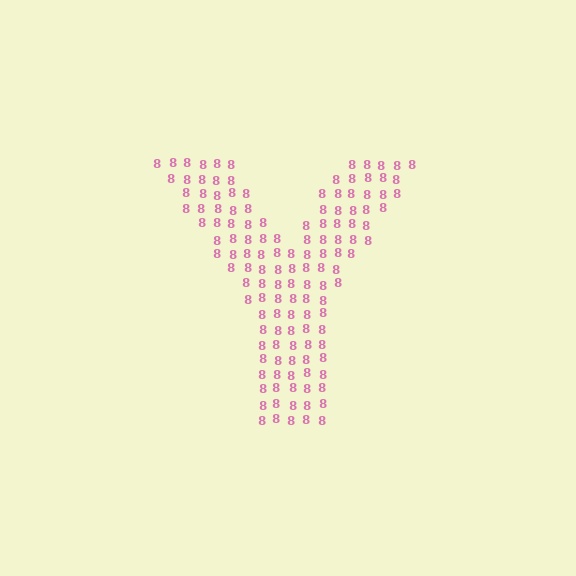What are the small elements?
The small elements are digit 8's.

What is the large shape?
The large shape is the letter Y.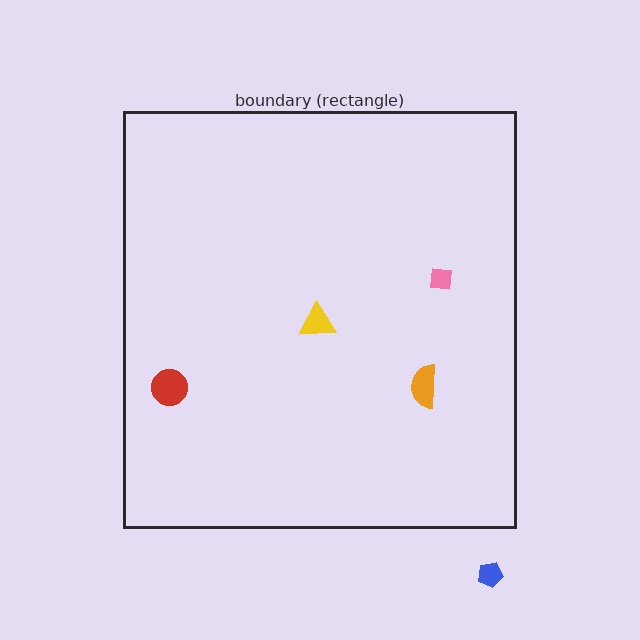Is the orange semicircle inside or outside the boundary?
Inside.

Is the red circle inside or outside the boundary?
Inside.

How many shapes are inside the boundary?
4 inside, 1 outside.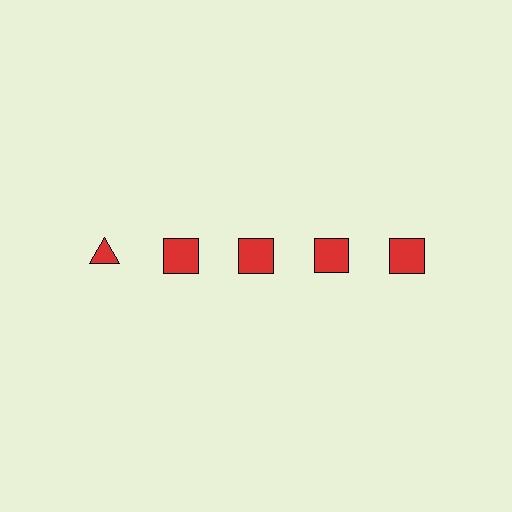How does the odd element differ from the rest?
It has a different shape: triangle instead of square.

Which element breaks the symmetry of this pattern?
The red triangle in the top row, leftmost column breaks the symmetry. All other shapes are red squares.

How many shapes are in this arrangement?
There are 5 shapes arranged in a grid pattern.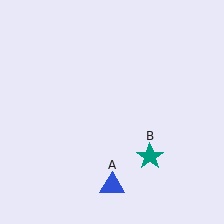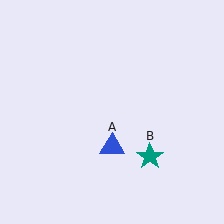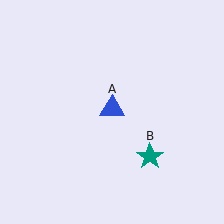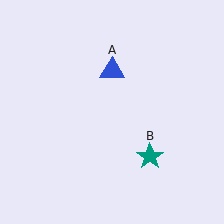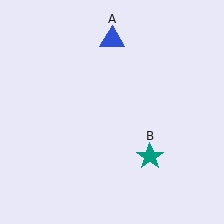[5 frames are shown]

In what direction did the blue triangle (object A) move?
The blue triangle (object A) moved up.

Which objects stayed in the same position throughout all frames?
Teal star (object B) remained stationary.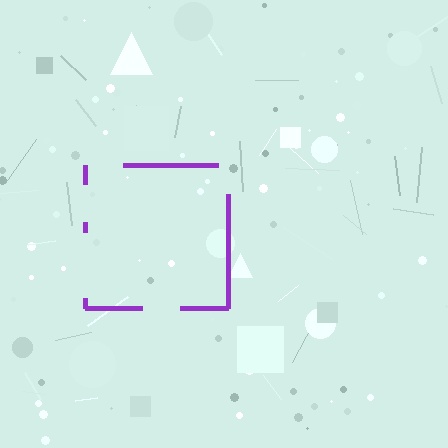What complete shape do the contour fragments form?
The contour fragments form a square.